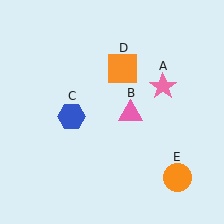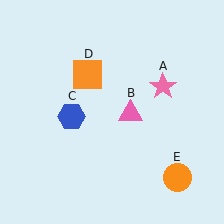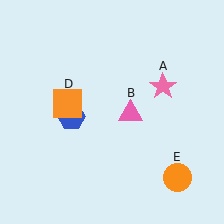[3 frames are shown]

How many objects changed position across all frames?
1 object changed position: orange square (object D).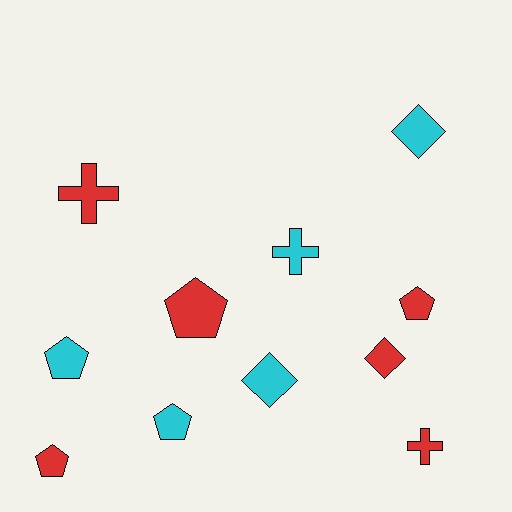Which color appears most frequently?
Red, with 6 objects.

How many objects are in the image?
There are 11 objects.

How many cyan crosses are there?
There is 1 cyan cross.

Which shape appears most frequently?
Pentagon, with 5 objects.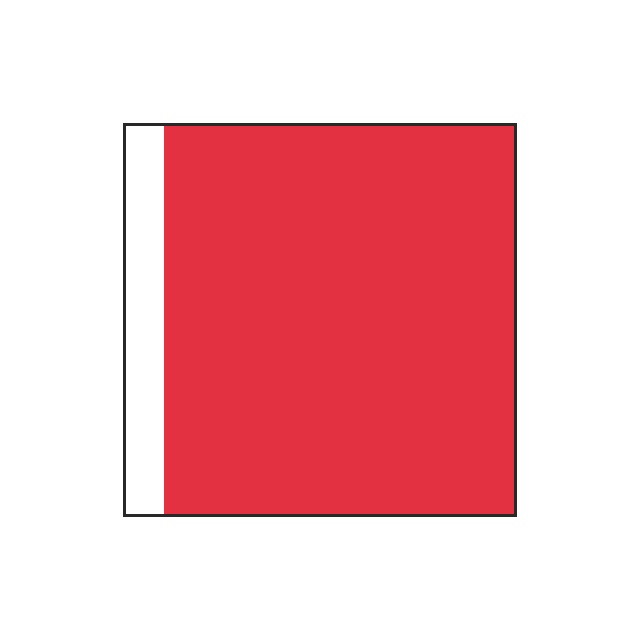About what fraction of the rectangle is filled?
About nine tenths (9/10).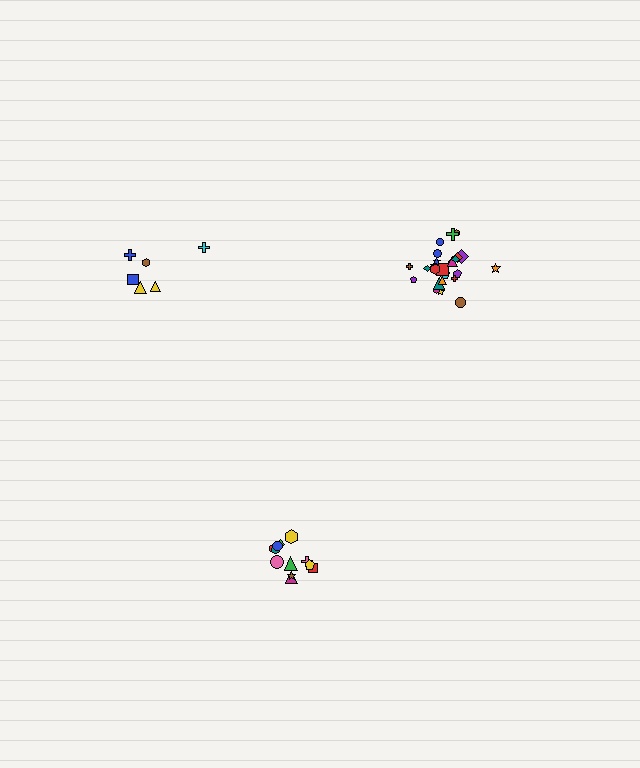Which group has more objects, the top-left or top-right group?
The top-right group.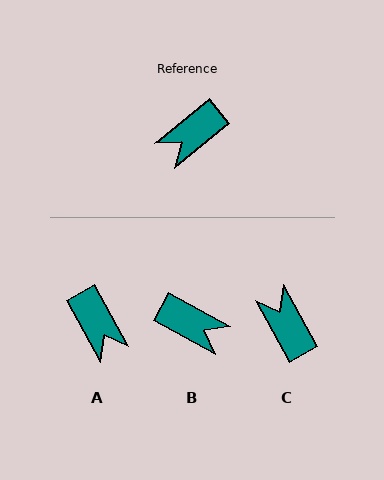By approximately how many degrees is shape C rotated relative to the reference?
Approximately 100 degrees clockwise.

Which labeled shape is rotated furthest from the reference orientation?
B, about 111 degrees away.